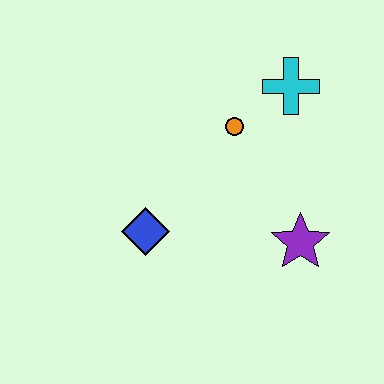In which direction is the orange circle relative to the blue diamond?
The orange circle is above the blue diamond.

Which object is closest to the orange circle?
The cyan cross is closest to the orange circle.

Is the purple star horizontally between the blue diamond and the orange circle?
No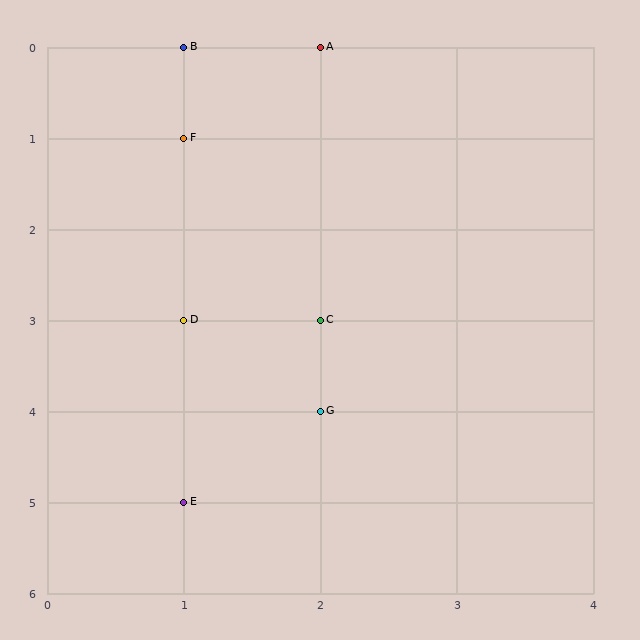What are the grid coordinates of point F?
Point F is at grid coordinates (1, 1).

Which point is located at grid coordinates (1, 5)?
Point E is at (1, 5).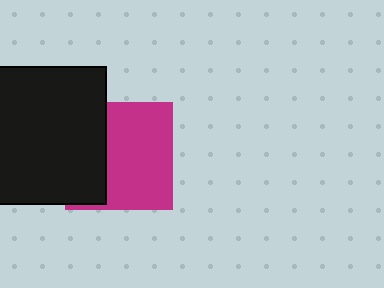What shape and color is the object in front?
The object in front is a black square.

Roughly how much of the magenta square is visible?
About half of it is visible (roughly 63%).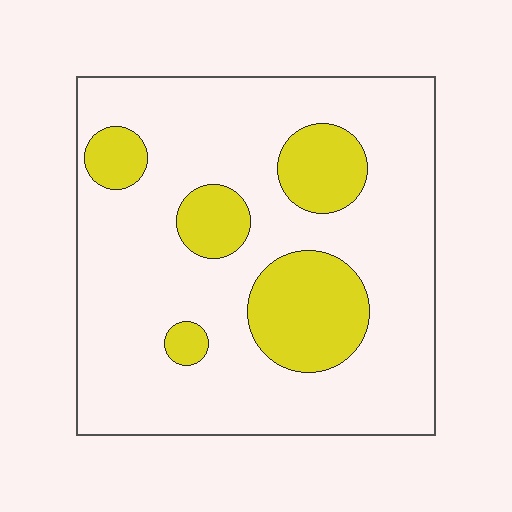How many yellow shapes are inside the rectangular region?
5.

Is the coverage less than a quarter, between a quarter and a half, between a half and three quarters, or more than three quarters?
Less than a quarter.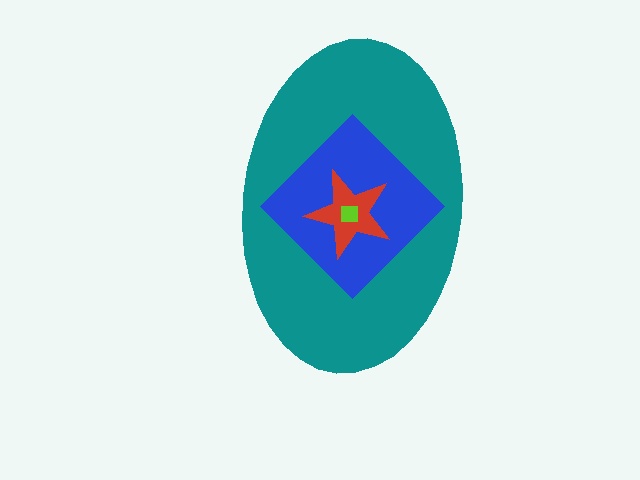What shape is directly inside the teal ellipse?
The blue diamond.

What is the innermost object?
The lime square.